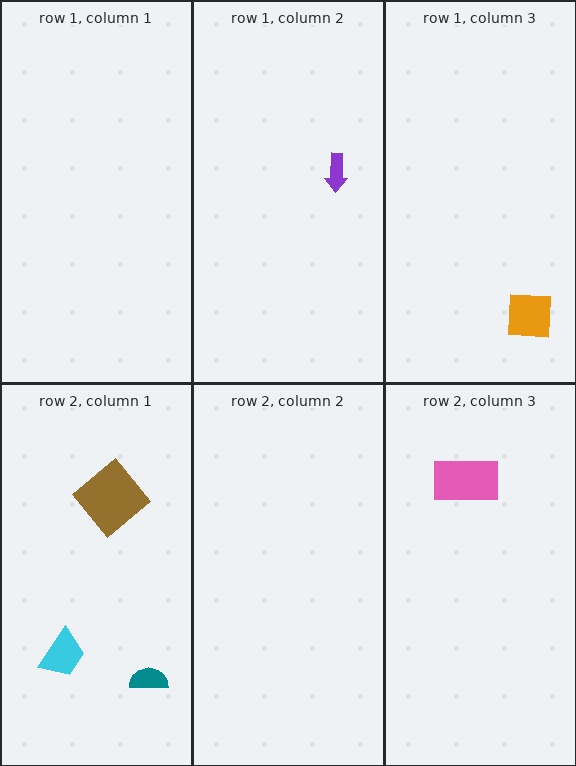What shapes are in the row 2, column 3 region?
The pink rectangle.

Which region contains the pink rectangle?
The row 2, column 3 region.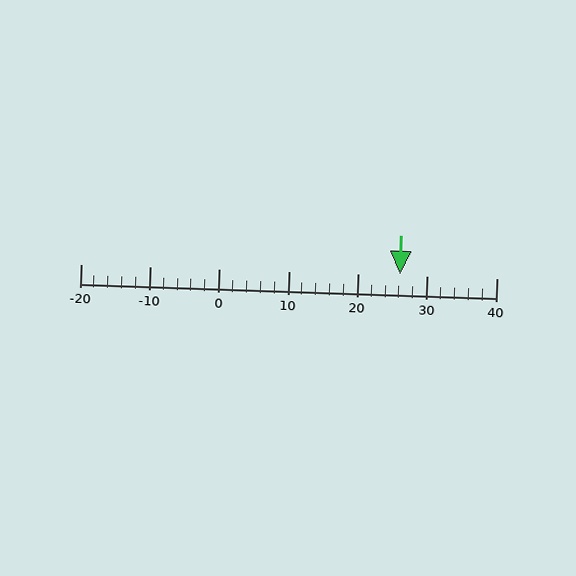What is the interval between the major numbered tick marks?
The major tick marks are spaced 10 units apart.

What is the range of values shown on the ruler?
The ruler shows values from -20 to 40.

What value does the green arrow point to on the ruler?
The green arrow points to approximately 26.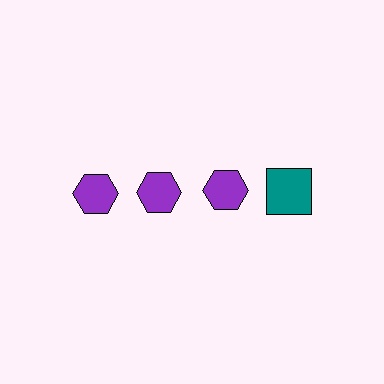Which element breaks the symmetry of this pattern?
The teal square in the top row, second from right column breaks the symmetry. All other shapes are purple hexagons.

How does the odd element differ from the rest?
It differs in both color (teal instead of purple) and shape (square instead of hexagon).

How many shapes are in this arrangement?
There are 4 shapes arranged in a grid pattern.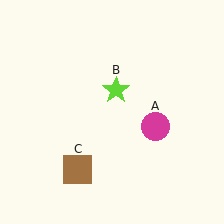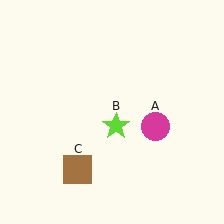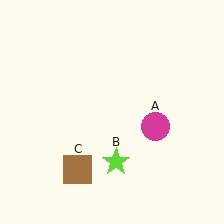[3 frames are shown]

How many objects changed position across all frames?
1 object changed position: lime star (object B).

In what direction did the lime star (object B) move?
The lime star (object B) moved down.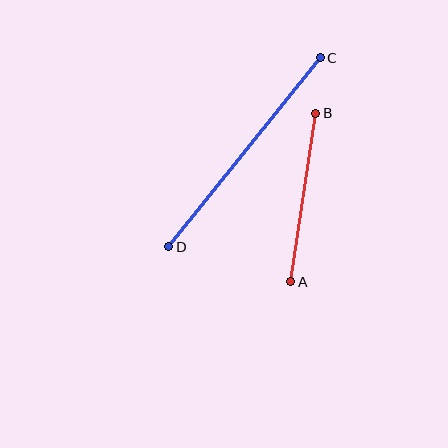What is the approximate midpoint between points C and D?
The midpoint is at approximately (245, 152) pixels.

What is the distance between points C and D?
The distance is approximately 242 pixels.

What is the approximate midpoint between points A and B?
The midpoint is at approximately (303, 197) pixels.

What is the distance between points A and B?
The distance is approximately 170 pixels.